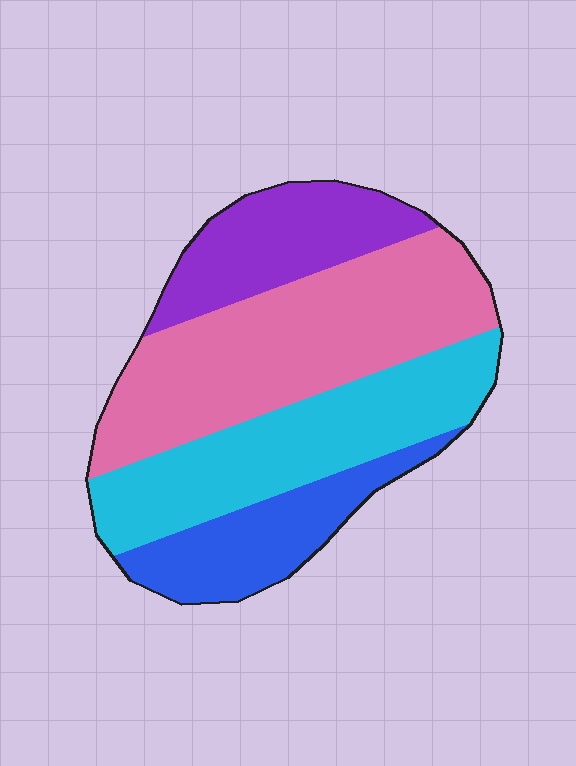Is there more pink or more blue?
Pink.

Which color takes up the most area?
Pink, at roughly 40%.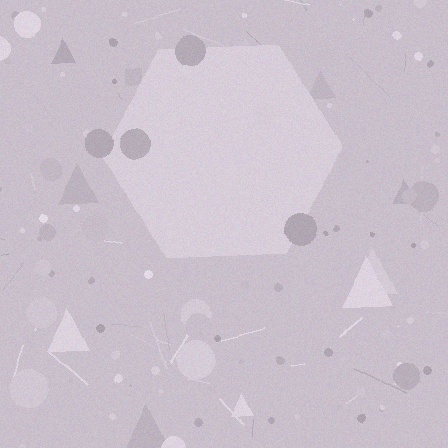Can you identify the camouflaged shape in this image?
The camouflaged shape is a hexagon.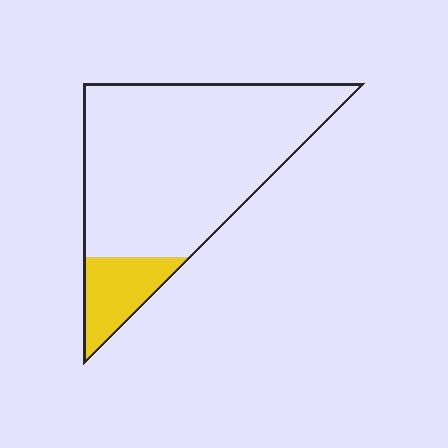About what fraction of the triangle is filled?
About one sixth (1/6).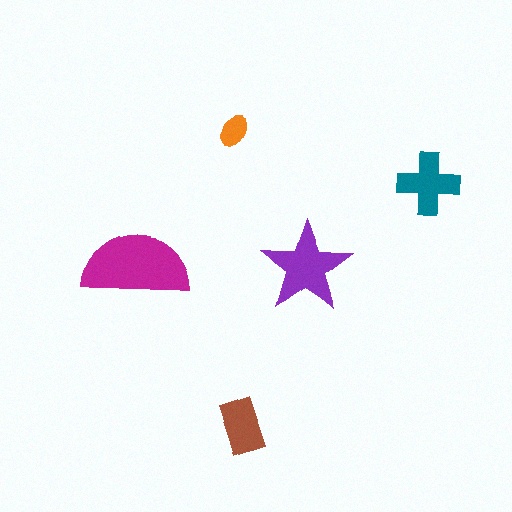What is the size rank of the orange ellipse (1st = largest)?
5th.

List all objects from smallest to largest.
The orange ellipse, the brown rectangle, the teal cross, the purple star, the magenta semicircle.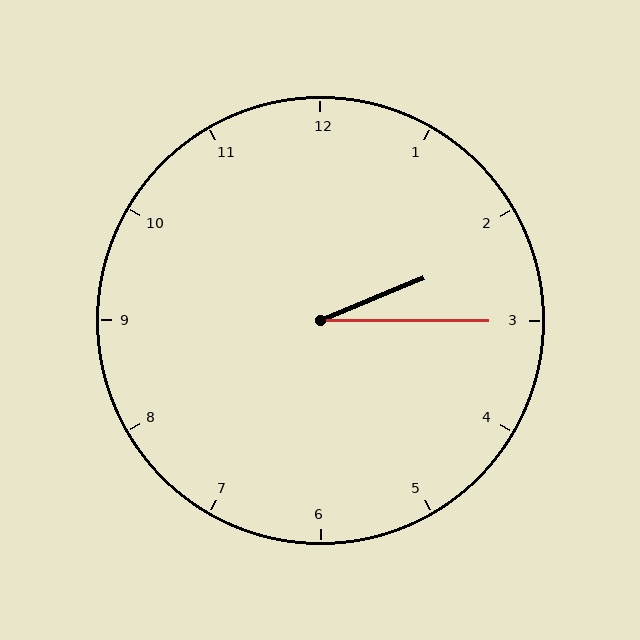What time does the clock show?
2:15.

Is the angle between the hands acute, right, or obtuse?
It is acute.